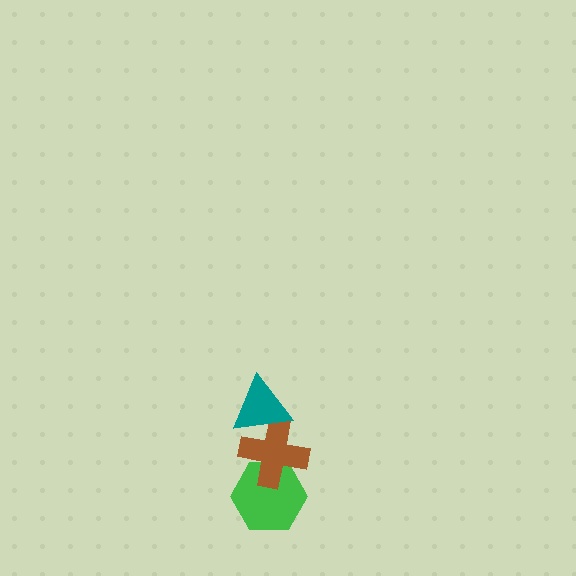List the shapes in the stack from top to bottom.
From top to bottom: the teal triangle, the brown cross, the green hexagon.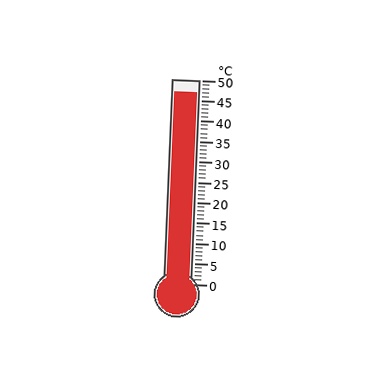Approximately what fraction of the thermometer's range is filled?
The thermometer is filled to approximately 95% of its range.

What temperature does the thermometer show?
The thermometer shows approximately 47°C.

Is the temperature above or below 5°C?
The temperature is above 5°C.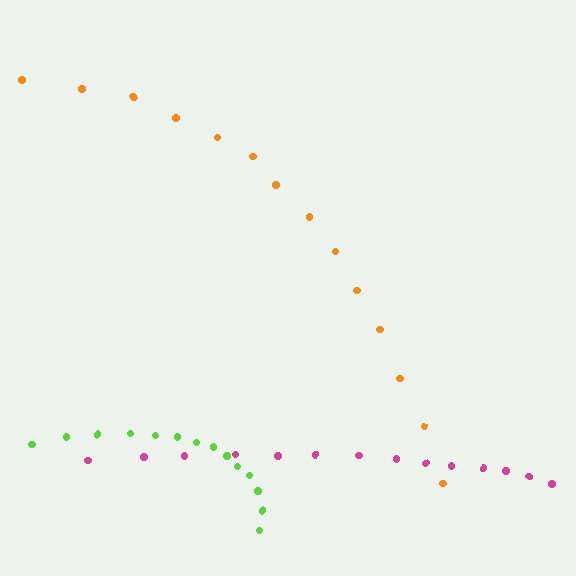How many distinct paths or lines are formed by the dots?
There are 3 distinct paths.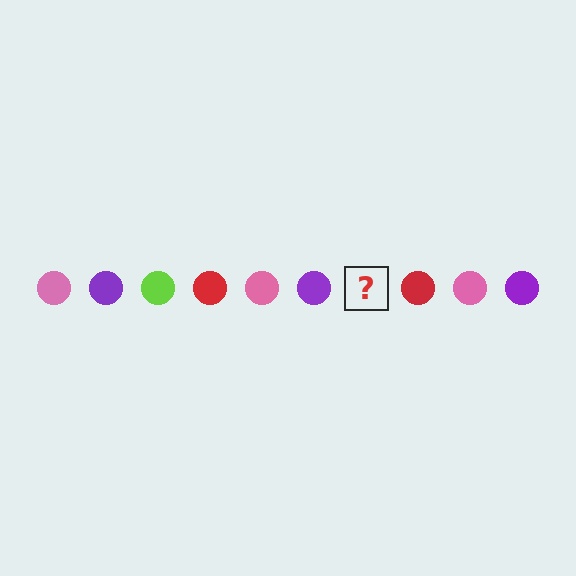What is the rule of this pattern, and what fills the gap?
The rule is that the pattern cycles through pink, purple, lime, red circles. The gap should be filled with a lime circle.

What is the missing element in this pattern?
The missing element is a lime circle.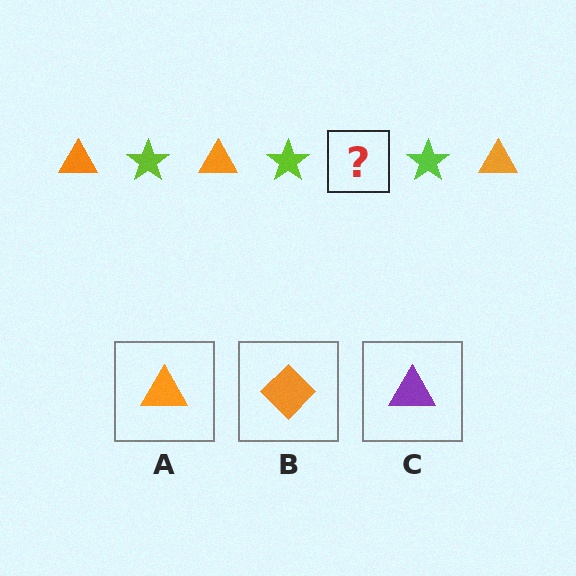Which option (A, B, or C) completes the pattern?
A.